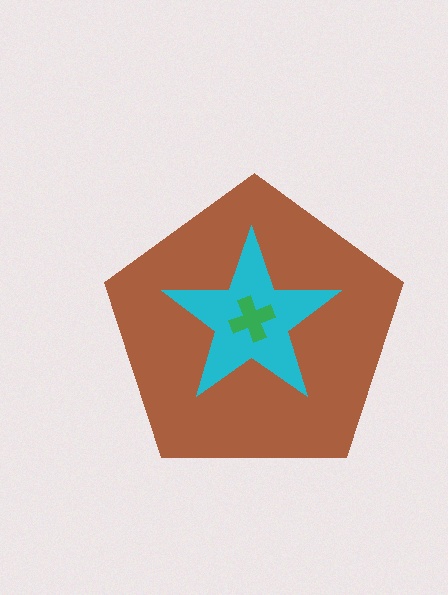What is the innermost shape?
The green cross.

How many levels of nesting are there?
3.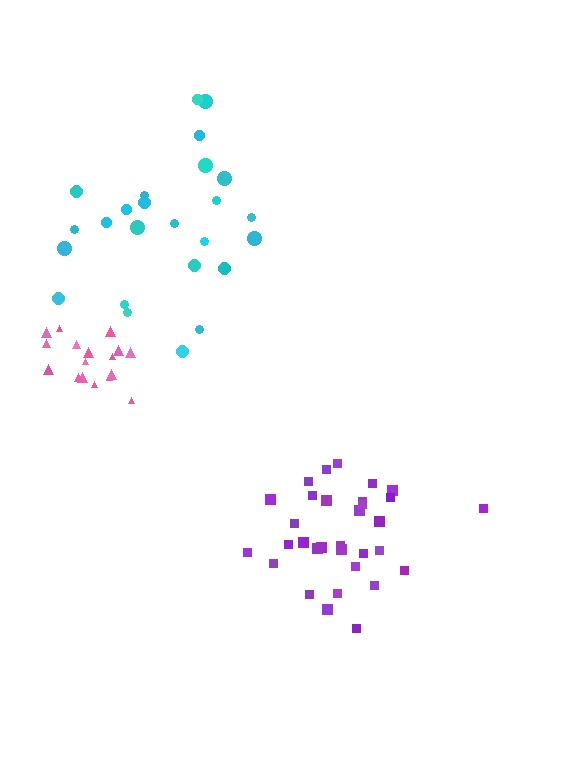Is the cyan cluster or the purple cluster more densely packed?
Purple.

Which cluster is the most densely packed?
Pink.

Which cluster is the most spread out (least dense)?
Cyan.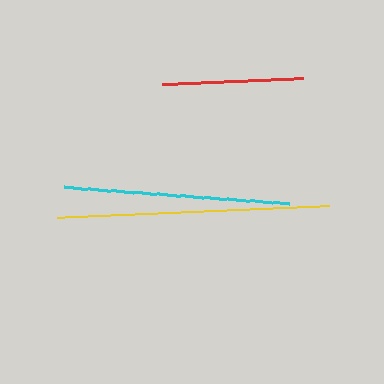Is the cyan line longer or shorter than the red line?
The cyan line is longer than the red line.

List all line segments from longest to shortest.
From longest to shortest: yellow, cyan, red.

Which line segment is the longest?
The yellow line is the longest at approximately 272 pixels.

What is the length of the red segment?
The red segment is approximately 141 pixels long.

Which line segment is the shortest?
The red line is the shortest at approximately 141 pixels.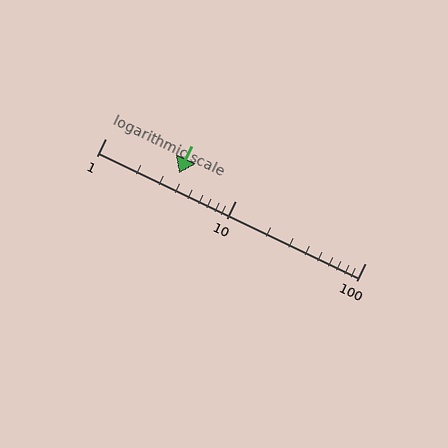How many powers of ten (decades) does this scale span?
The scale spans 2 decades, from 1 to 100.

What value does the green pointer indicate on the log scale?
The pointer indicates approximately 3.7.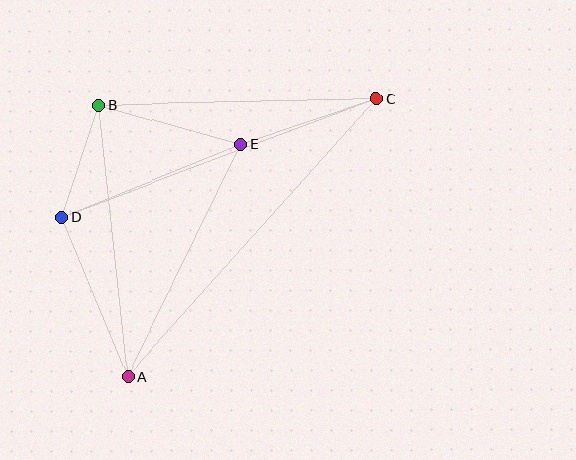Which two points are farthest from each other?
Points A and C are farthest from each other.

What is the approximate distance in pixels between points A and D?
The distance between A and D is approximately 173 pixels.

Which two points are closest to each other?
Points B and D are closest to each other.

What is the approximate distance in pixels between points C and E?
The distance between C and E is approximately 143 pixels.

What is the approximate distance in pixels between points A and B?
The distance between A and B is approximately 273 pixels.